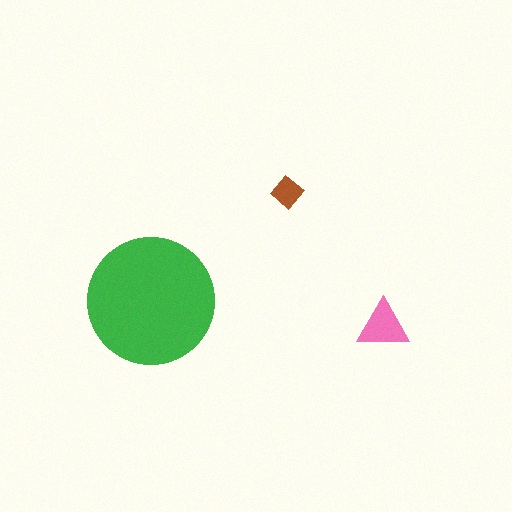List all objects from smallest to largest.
The brown diamond, the pink triangle, the green circle.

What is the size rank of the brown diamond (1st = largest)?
3rd.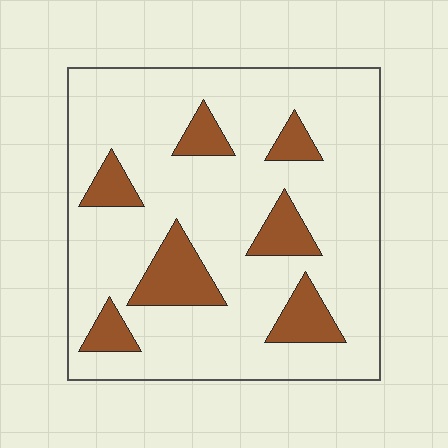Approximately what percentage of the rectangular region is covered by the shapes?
Approximately 20%.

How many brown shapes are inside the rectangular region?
7.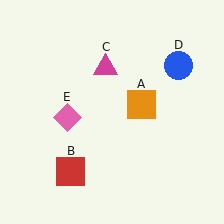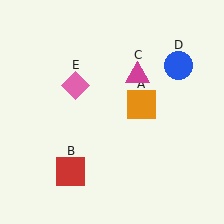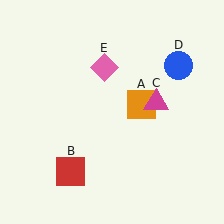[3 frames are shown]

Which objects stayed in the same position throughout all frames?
Orange square (object A) and red square (object B) and blue circle (object D) remained stationary.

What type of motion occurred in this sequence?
The magenta triangle (object C), pink diamond (object E) rotated clockwise around the center of the scene.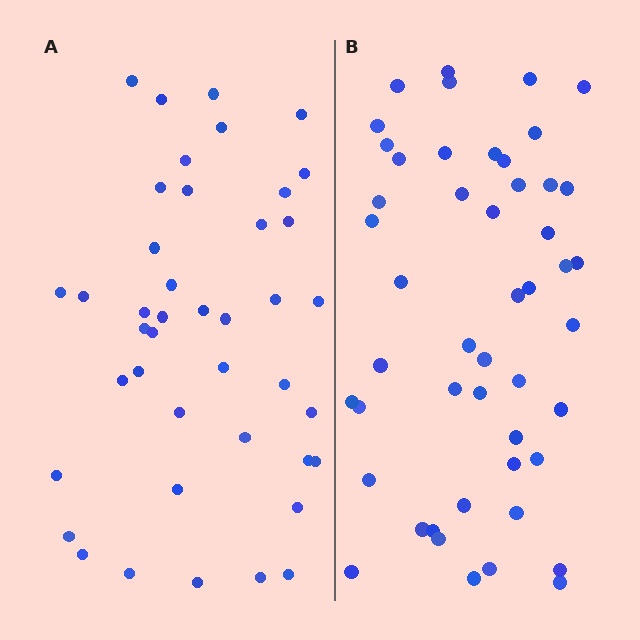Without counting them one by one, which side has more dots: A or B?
Region B (the right region) has more dots.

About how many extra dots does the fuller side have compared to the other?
Region B has roughly 8 or so more dots than region A.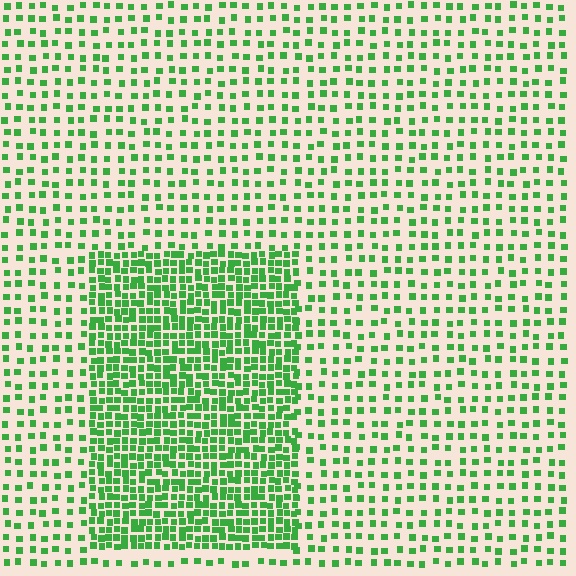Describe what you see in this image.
The image contains small green elements arranged at two different densities. A rectangle-shaped region is visible where the elements are more densely packed than the surrounding area.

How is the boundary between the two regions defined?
The boundary is defined by a change in element density (approximately 2.4x ratio). All elements are the same color, size, and shape.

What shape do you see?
I see a rectangle.